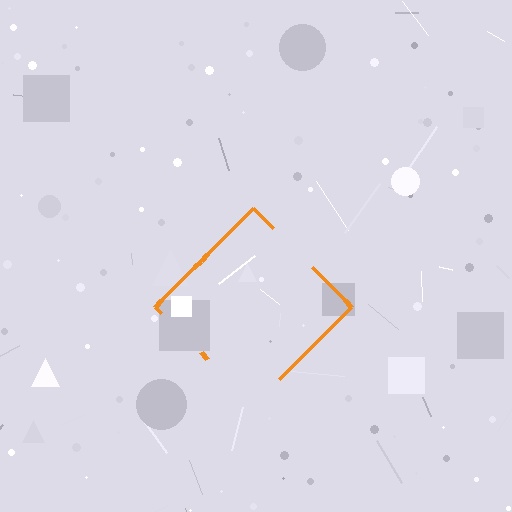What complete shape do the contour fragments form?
The contour fragments form a diamond.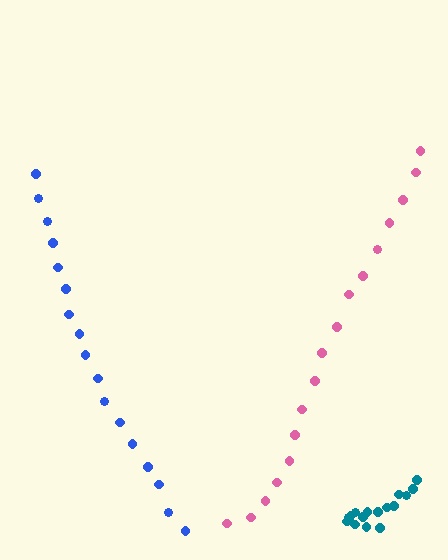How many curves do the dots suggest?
There are 3 distinct paths.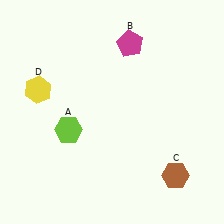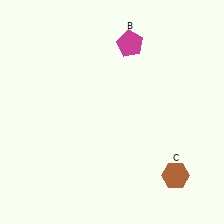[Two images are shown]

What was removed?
The lime hexagon (A), the yellow hexagon (D) were removed in Image 2.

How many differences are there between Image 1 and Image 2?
There are 2 differences between the two images.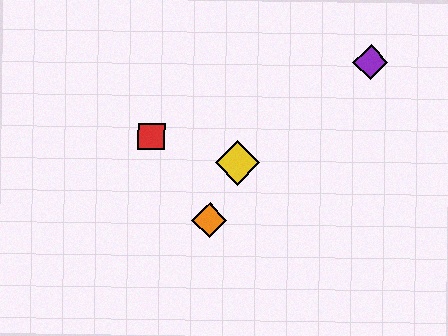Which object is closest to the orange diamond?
The yellow diamond is closest to the orange diamond.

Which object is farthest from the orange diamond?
The purple diamond is farthest from the orange diamond.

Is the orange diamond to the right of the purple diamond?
No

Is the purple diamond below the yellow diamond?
No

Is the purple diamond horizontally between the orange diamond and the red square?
No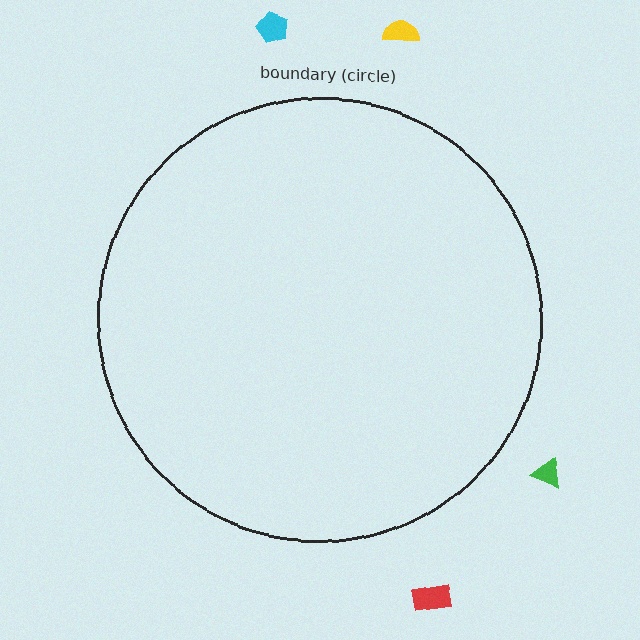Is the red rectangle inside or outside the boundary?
Outside.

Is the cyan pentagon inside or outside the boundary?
Outside.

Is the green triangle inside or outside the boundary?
Outside.